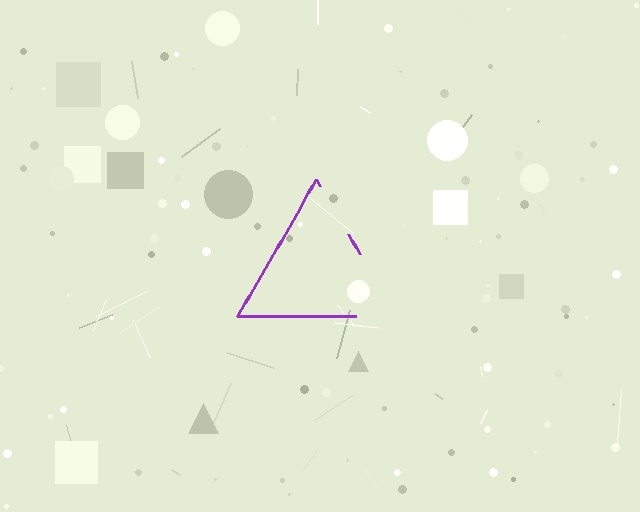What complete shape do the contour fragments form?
The contour fragments form a triangle.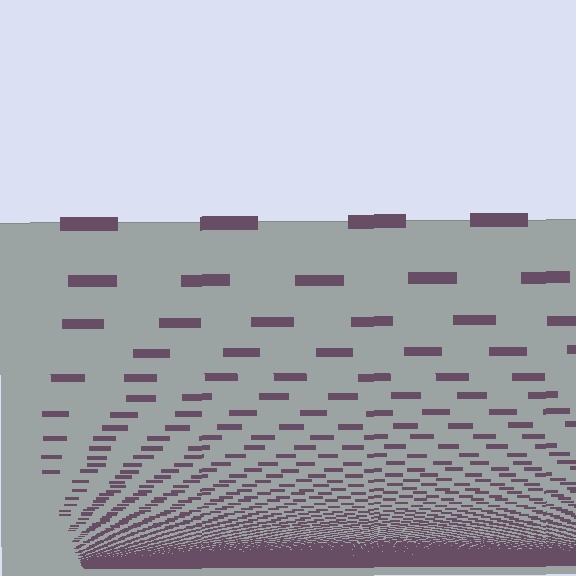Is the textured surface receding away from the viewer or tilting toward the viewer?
The surface appears to tilt toward the viewer. Texture elements get larger and sparser toward the top.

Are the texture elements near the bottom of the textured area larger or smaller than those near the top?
Smaller. The gradient is inverted — elements near the bottom are smaller and denser.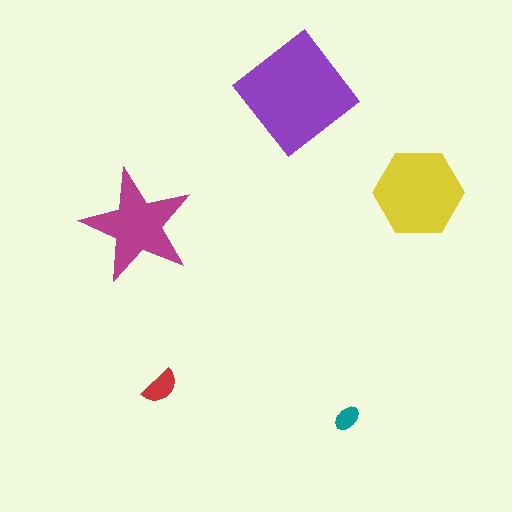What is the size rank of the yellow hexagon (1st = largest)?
2nd.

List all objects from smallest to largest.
The teal ellipse, the red semicircle, the magenta star, the yellow hexagon, the purple diamond.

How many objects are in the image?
There are 5 objects in the image.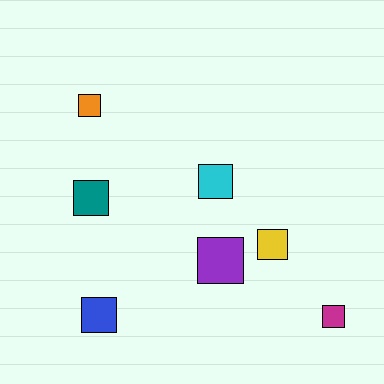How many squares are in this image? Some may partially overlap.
There are 7 squares.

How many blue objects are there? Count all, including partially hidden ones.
There is 1 blue object.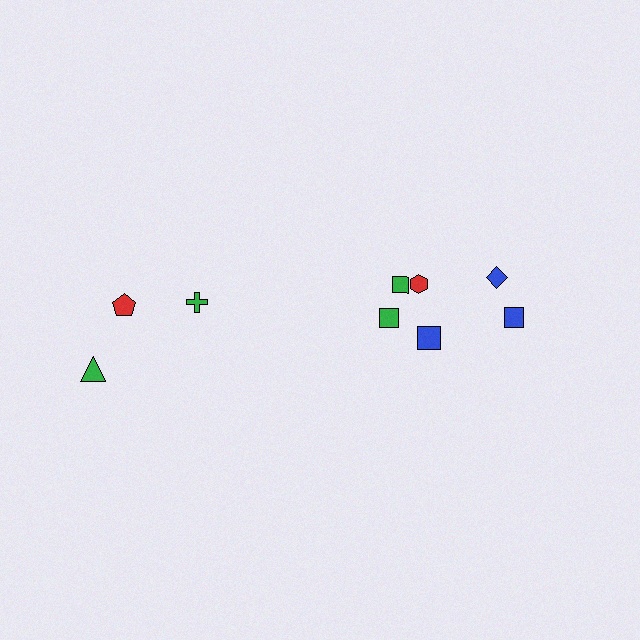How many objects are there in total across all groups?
There are 9 objects.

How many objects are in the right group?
There are 6 objects.